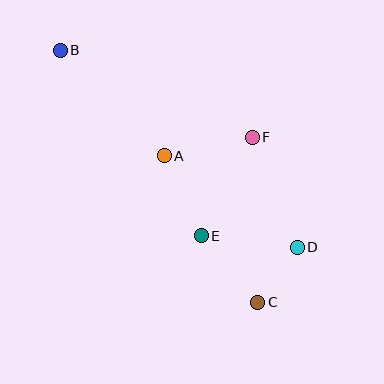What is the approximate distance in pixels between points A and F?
The distance between A and F is approximately 90 pixels.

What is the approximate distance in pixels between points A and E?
The distance between A and E is approximately 88 pixels.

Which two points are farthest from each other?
Points B and C are farthest from each other.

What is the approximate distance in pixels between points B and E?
The distance between B and E is approximately 233 pixels.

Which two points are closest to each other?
Points C and D are closest to each other.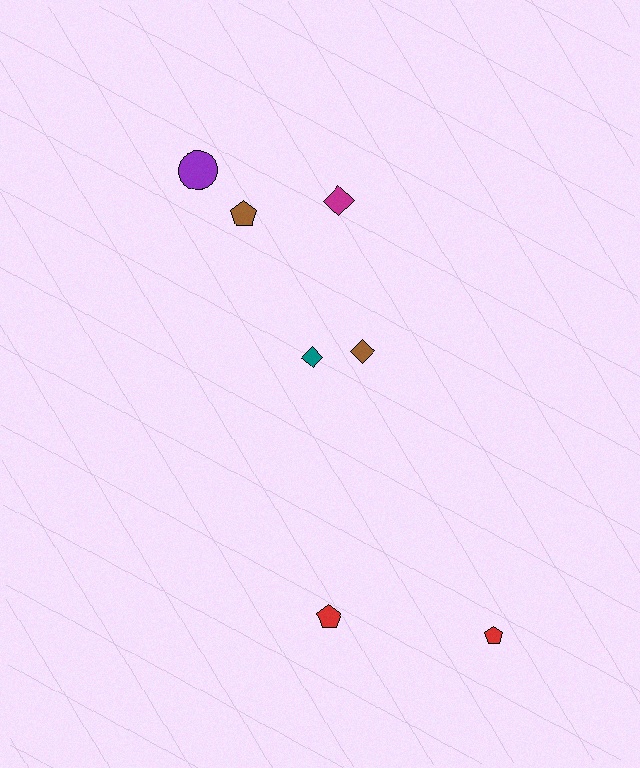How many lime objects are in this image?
There are no lime objects.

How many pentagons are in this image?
There are 3 pentagons.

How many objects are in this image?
There are 7 objects.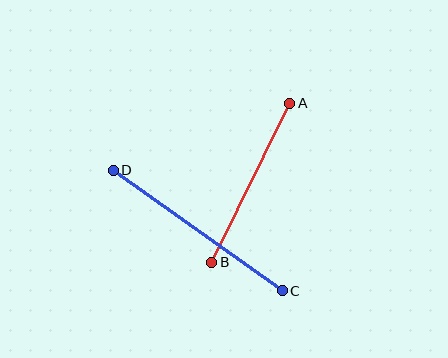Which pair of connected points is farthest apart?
Points C and D are farthest apart.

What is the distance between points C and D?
The distance is approximately 208 pixels.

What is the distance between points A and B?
The distance is approximately 177 pixels.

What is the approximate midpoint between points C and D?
The midpoint is at approximately (198, 231) pixels.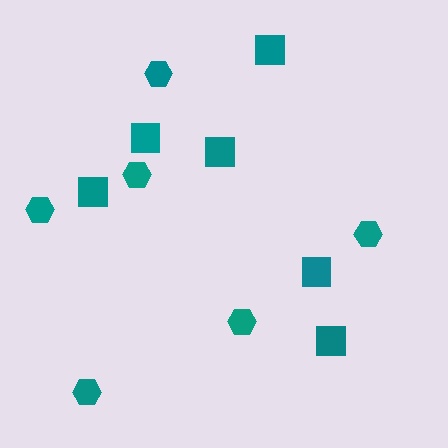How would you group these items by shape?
There are 2 groups: one group of hexagons (6) and one group of squares (6).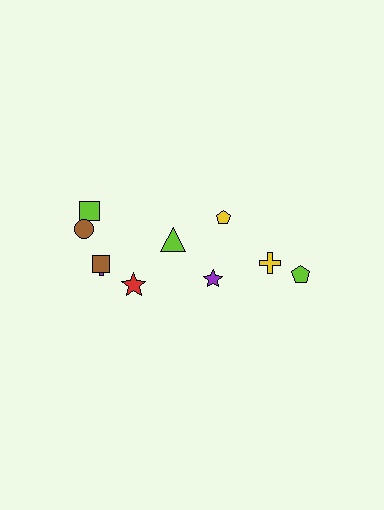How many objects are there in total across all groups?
There are 10 objects.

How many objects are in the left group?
There are 6 objects.